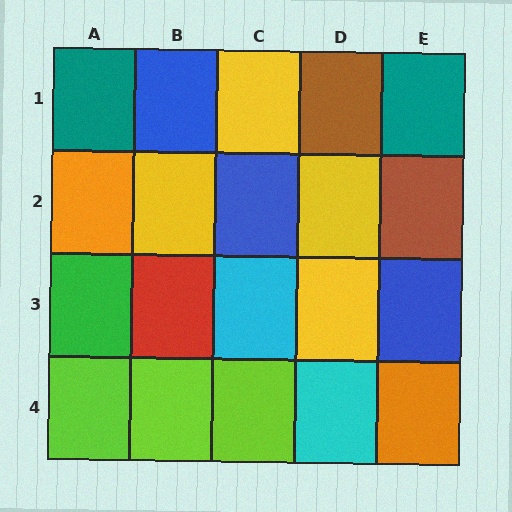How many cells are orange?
2 cells are orange.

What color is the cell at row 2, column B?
Yellow.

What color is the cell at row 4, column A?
Lime.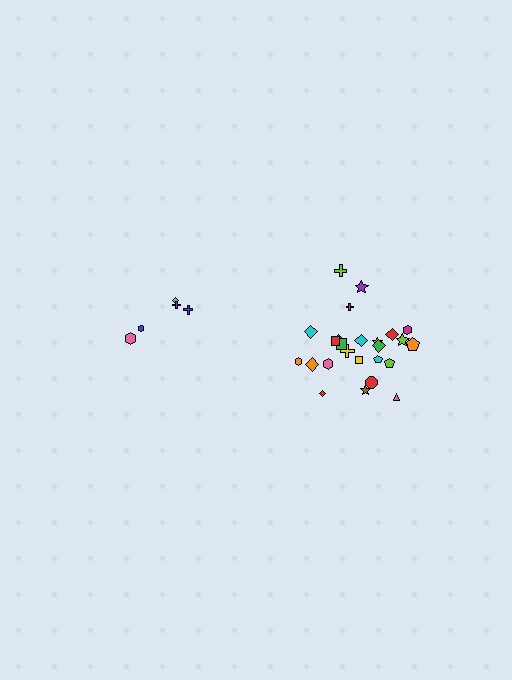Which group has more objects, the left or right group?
The right group.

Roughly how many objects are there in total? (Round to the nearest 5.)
Roughly 30 objects in total.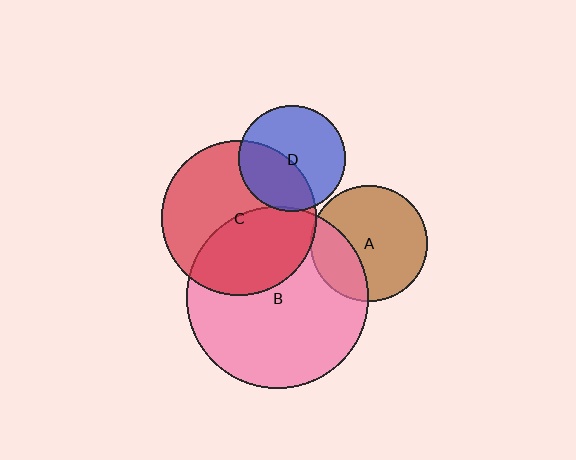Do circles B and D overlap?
Yes.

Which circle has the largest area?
Circle B (pink).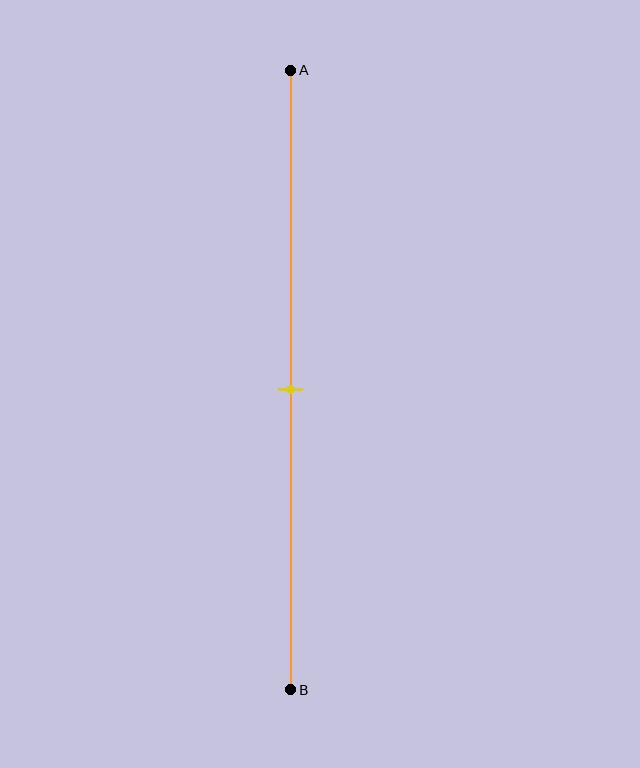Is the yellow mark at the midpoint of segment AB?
Yes, the mark is approximately at the midpoint.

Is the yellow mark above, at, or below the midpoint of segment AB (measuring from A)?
The yellow mark is approximately at the midpoint of segment AB.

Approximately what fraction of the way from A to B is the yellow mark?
The yellow mark is approximately 50% of the way from A to B.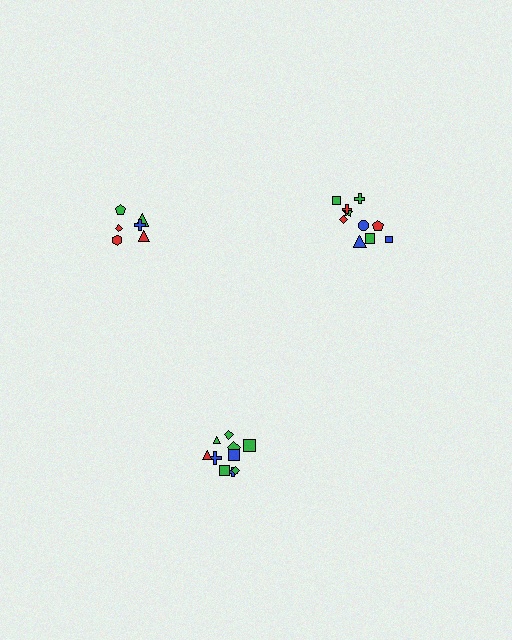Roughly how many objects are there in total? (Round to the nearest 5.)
Roughly 25 objects in total.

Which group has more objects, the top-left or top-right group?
The top-right group.